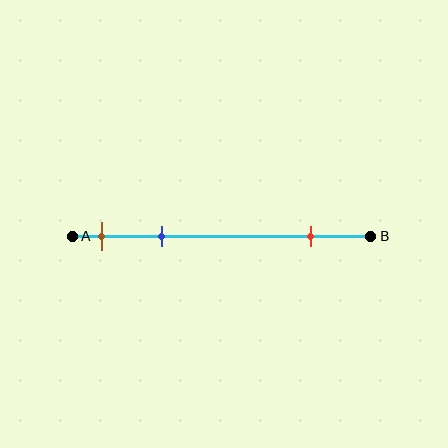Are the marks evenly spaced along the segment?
No, the marks are not evenly spaced.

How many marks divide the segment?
There are 3 marks dividing the segment.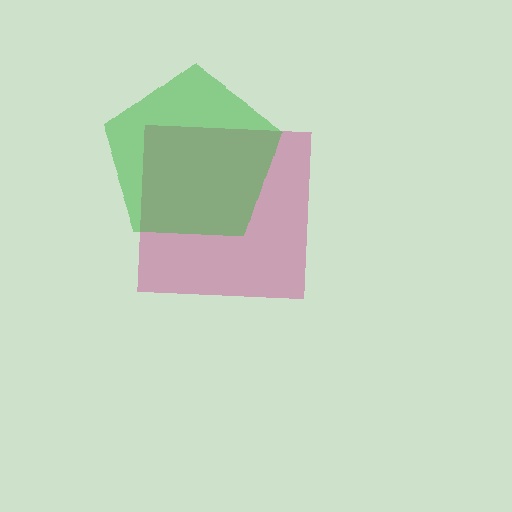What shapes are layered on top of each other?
The layered shapes are: a magenta square, a green pentagon.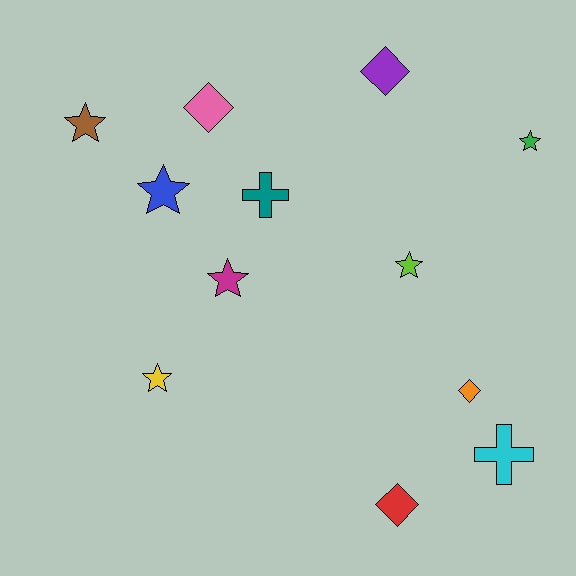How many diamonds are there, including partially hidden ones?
There are 4 diamonds.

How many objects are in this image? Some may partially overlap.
There are 12 objects.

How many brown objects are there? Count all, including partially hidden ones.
There is 1 brown object.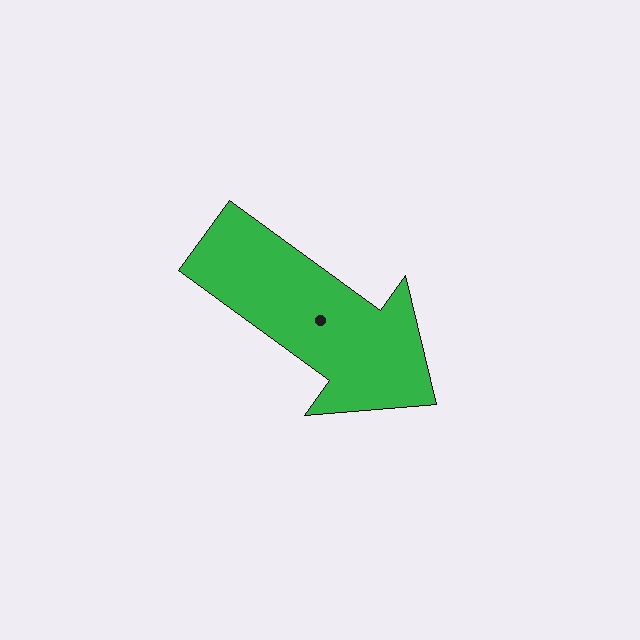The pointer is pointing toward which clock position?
Roughly 4 o'clock.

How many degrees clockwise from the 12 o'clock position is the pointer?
Approximately 126 degrees.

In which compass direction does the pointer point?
Southeast.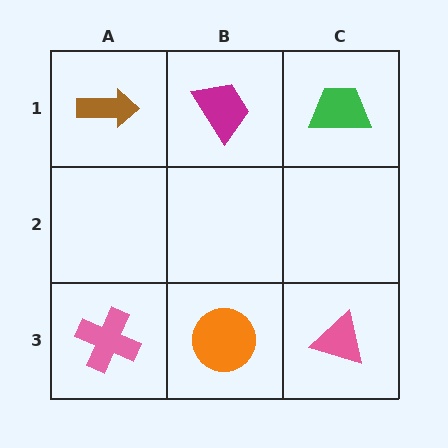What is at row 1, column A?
A brown arrow.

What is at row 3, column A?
A pink cross.